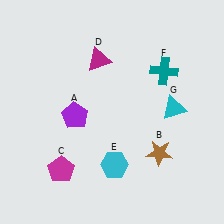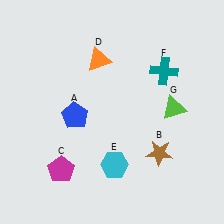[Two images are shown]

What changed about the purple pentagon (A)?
In Image 1, A is purple. In Image 2, it changed to blue.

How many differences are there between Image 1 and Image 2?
There are 3 differences between the two images.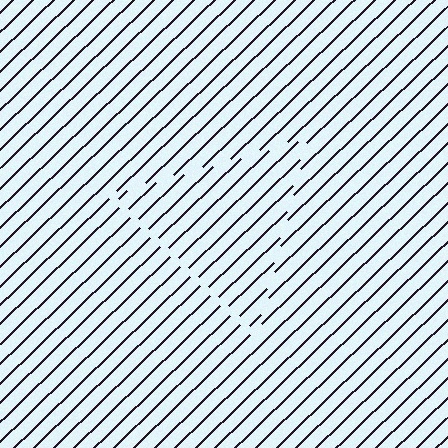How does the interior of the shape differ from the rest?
The interior of the shape contains the same grating, shifted by half a period — the contour is defined by the phase discontinuity where line-ends from the inner and outer gratings abut.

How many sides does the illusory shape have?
3 sides — the line-ends trace a triangle.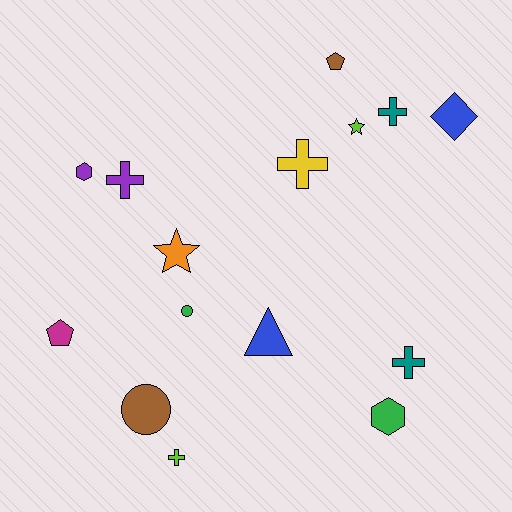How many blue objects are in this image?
There are 2 blue objects.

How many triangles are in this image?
There is 1 triangle.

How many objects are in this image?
There are 15 objects.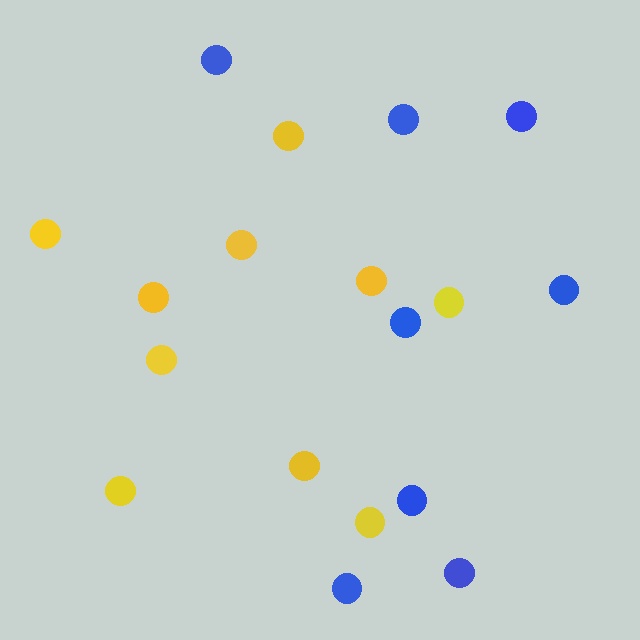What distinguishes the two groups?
There are 2 groups: one group of yellow circles (10) and one group of blue circles (8).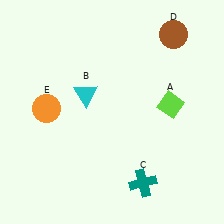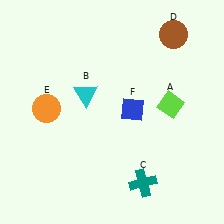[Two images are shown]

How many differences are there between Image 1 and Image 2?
There is 1 difference between the two images.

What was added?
A blue diamond (F) was added in Image 2.